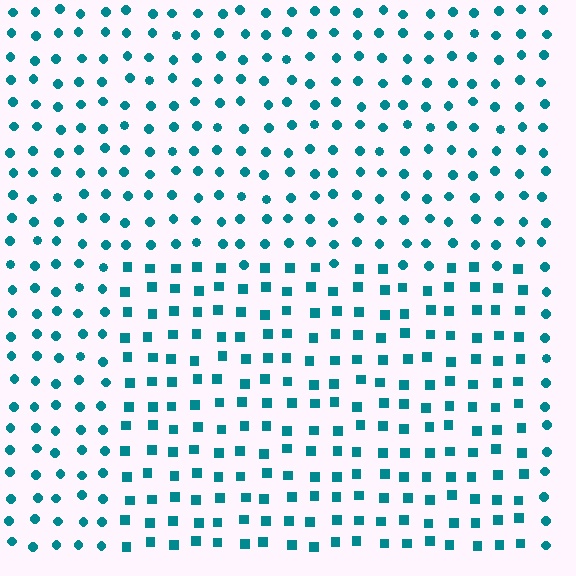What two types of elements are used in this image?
The image uses squares inside the rectangle region and circles outside it.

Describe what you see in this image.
The image is filled with small teal elements arranged in a uniform grid. A rectangle-shaped region contains squares, while the surrounding area contains circles. The boundary is defined purely by the change in element shape.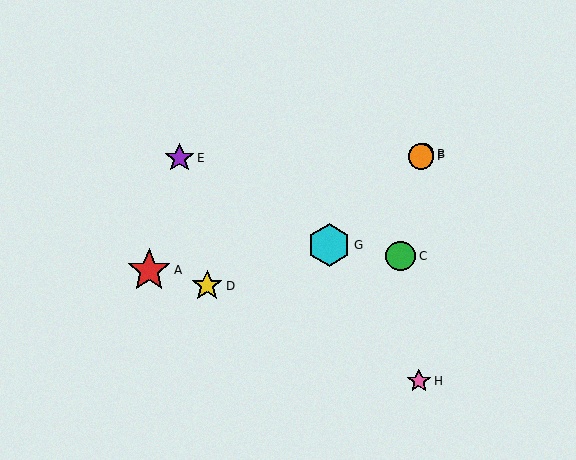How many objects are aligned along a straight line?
3 objects (B, F, G) are aligned along a straight line.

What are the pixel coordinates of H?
Object H is at (419, 381).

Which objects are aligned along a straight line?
Objects B, F, G are aligned along a straight line.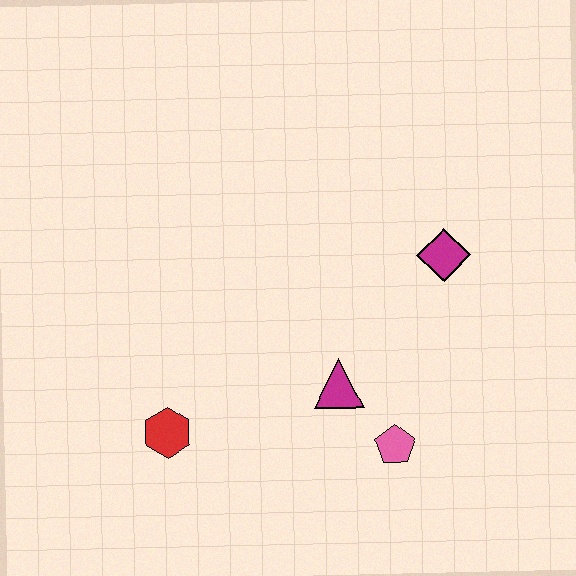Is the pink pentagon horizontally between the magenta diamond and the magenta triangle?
Yes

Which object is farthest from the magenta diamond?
The red hexagon is farthest from the magenta diamond.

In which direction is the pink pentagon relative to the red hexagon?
The pink pentagon is to the right of the red hexagon.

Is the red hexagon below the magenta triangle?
Yes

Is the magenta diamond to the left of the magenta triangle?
No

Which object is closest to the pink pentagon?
The magenta triangle is closest to the pink pentagon.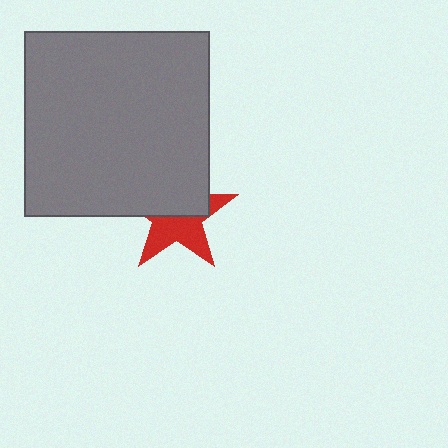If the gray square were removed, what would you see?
You would see the complete red star.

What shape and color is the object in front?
The object in front is a gray square.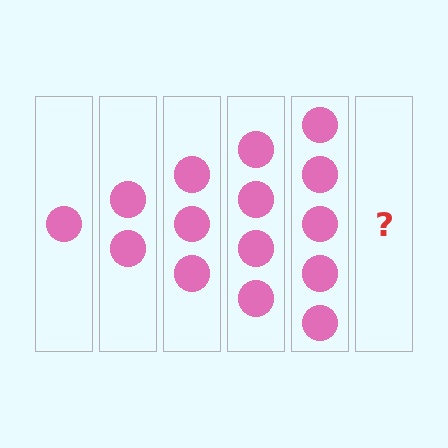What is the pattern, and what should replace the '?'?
The pattern is that each step adds one more circle. The '?' should be 6 circles.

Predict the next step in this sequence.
The next step is 6 circles.